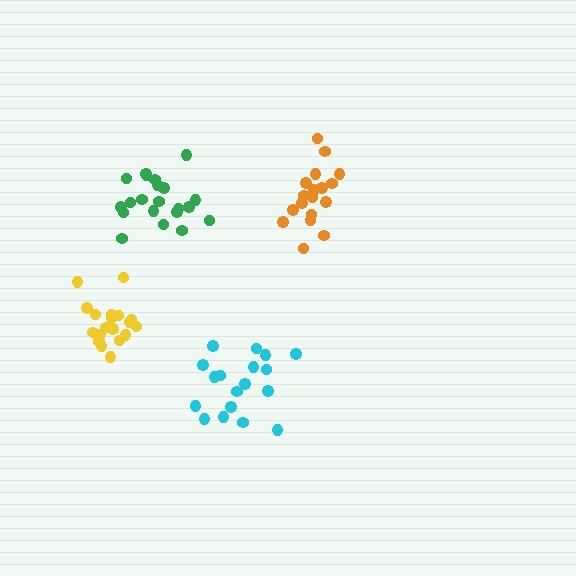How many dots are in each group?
Group 1: 21 dots, Group 2: 18 dots, Group 3: 18 dots, Group 4: 19 dots (76 total).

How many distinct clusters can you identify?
There are 4 distinct clusters.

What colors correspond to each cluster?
The clusters are colored: green, orange, cyan, yellow.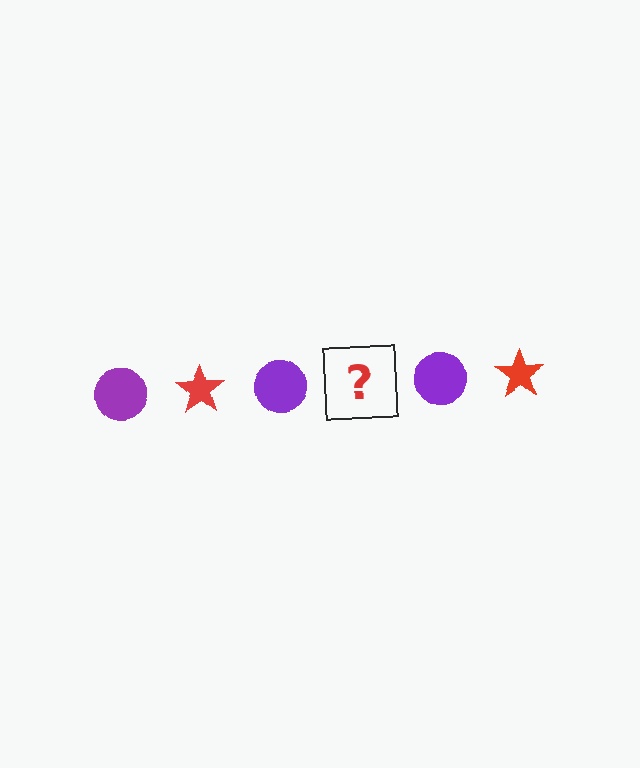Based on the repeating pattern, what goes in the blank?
The blank should be a red star.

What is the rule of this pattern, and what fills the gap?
The rule is that the pattern alternates between purple circle and red star. The gap should be filled with a red star.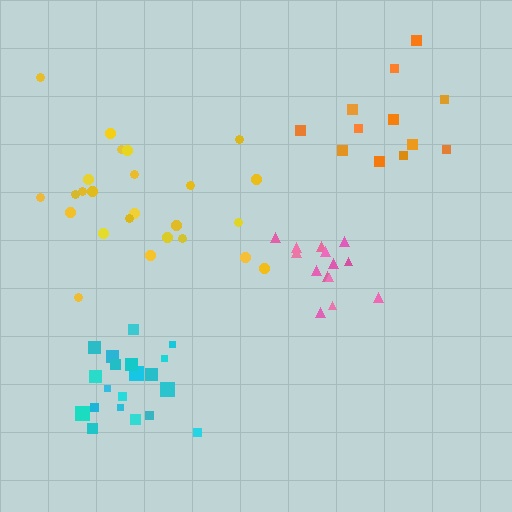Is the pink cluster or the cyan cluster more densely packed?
Pink.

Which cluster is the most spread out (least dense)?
Orange.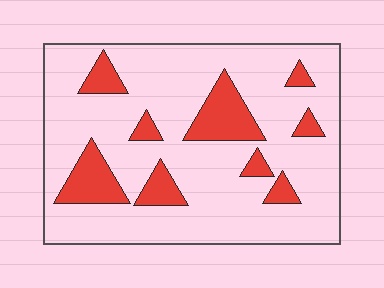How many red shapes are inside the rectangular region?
9.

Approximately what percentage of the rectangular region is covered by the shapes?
Approximately 20%.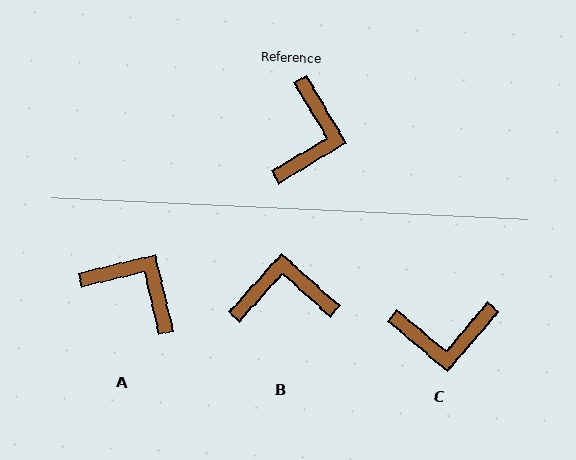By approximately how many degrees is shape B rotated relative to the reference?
Approximately 108 degrees counter-clockwise.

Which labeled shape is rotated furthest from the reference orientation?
B, about 108 degrees away.